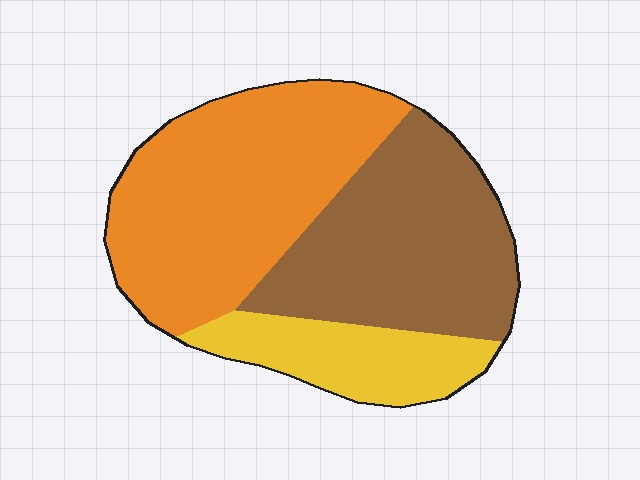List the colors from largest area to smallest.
From largest to smallest: orange, brown, yellow.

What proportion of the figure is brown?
Brown covers 38% of the figure.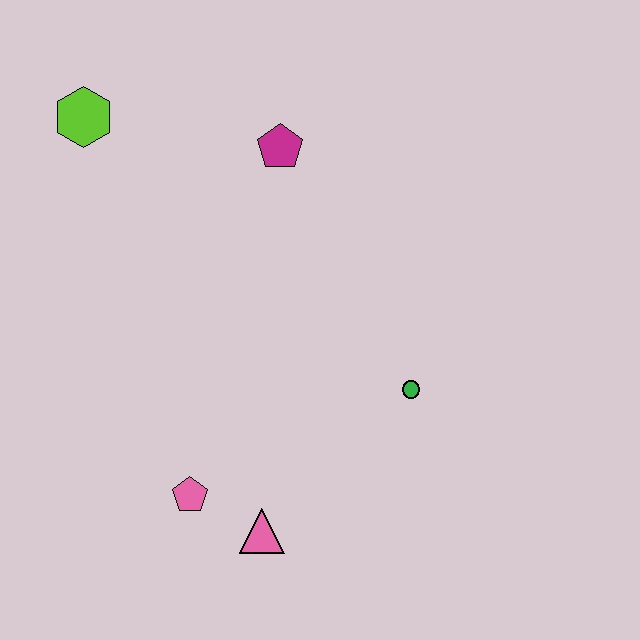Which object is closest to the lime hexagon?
The magenta pentagon is closest to the lime hexagon.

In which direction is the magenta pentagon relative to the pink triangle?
The magenta pentagon is above the pink triangle.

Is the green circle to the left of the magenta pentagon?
No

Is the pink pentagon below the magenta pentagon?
Yes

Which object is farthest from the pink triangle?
The lime hexagon is farthest from the pink triangle.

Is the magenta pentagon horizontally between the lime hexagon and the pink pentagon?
No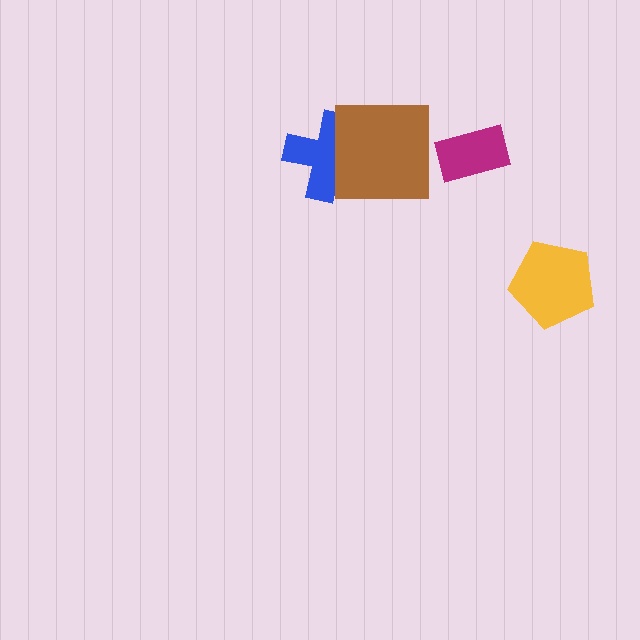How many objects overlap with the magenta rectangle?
0 objects overlap with the magenta rectangle.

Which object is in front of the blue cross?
The brown square is in front of the blue cross.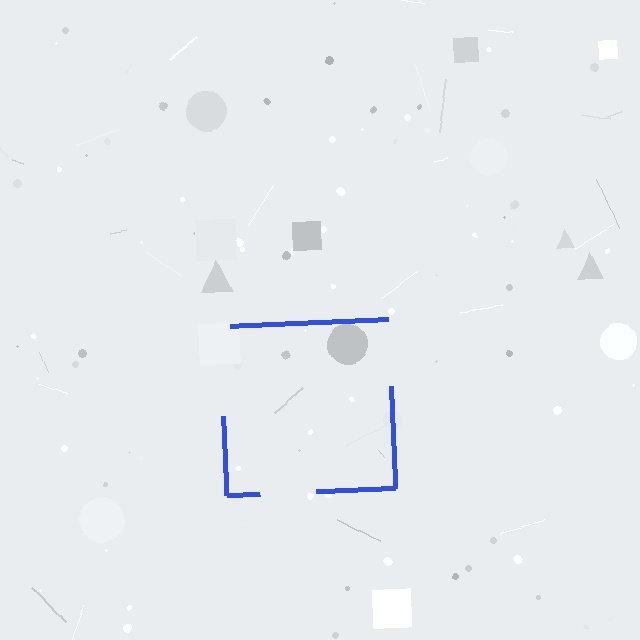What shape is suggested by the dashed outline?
The dashed outline suggests a square.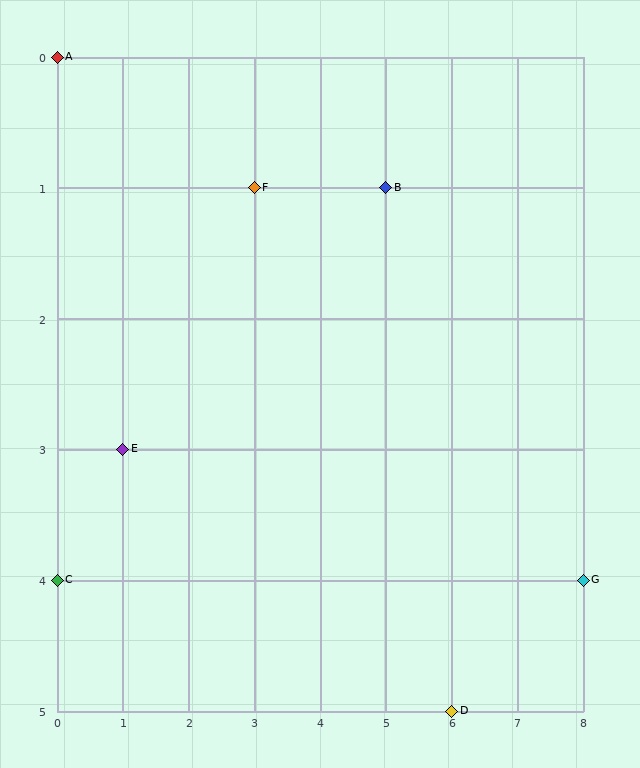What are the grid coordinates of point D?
Point D is at grid coordinates (6, 5).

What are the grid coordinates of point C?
Point C is at grid coordinates (0, 4).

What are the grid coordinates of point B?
Point B is at grid coordinates (5, 1).